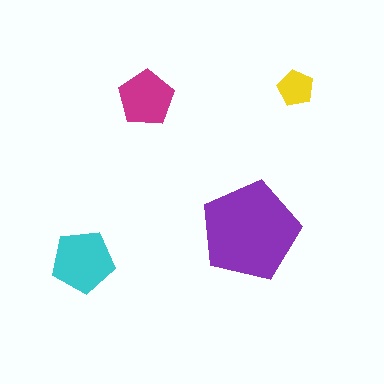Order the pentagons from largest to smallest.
the purple one, the cyan one, the magenta one, the yellow one.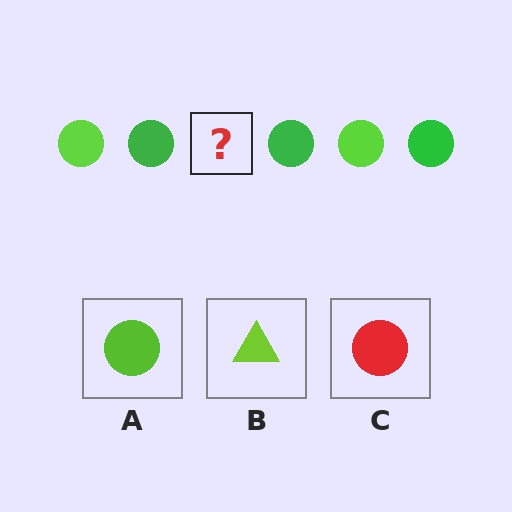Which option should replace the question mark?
Option A.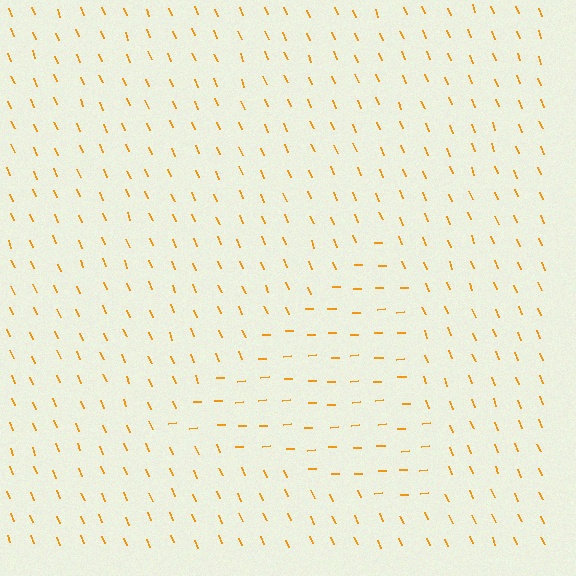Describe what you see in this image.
The image is filled with small orange line segments. A triangle region in the image has lines oriented differently from the surrounding lines, creating a visible texture boundary.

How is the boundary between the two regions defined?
The boundary is defined purely by a change in line orientation (approximately 70 degrees difference). All lines are the same color and thickness.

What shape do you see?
I see a triangle.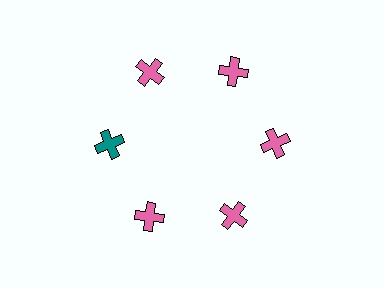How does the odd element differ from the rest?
It has a different color: teal instead of pink.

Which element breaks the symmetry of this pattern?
The teal cross at roughly the 9 o'clock position breaks the symmetry. All other shapes are pink crosses.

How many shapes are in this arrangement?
There are 6 shapes arranged in a ring pattern.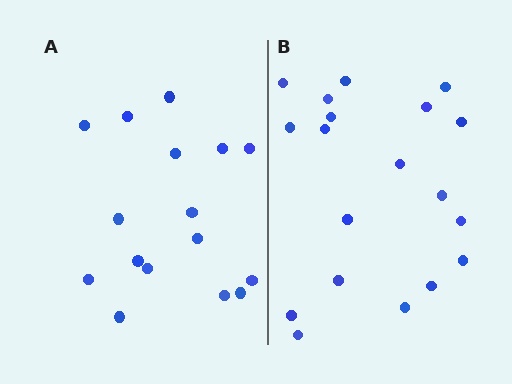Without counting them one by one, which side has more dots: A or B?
Region B (the right region) has more dots.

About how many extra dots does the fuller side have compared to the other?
Region B has just a few more — roughly 2 or 3 more dots than region A.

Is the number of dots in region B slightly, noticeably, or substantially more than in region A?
Region B has only slightly more — the two regions are fairly close. The ratio is roughly 1.2 to 1.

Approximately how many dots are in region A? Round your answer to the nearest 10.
About 20 dots. (The exact count is 16, which rounds to 20.)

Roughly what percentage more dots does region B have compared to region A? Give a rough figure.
About 20% more.